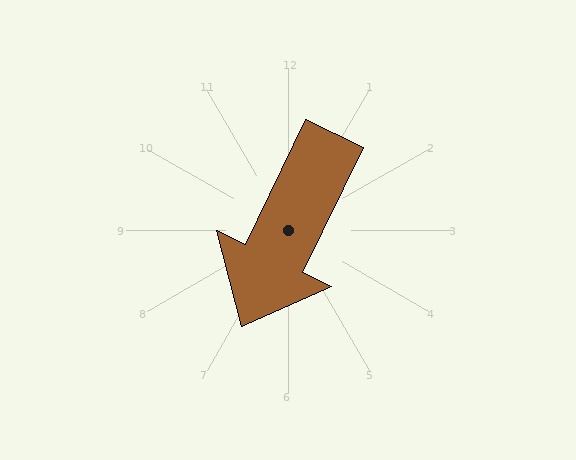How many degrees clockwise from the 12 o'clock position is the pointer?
Approximately 206 degrees.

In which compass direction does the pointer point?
Southwest.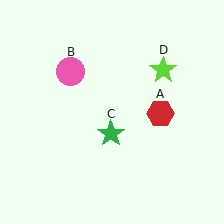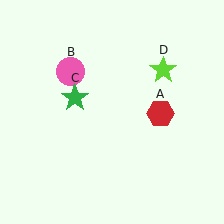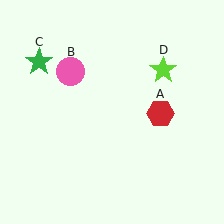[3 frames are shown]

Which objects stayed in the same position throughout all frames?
Red hexagon (object A) and pink circle (object B) and lime star (object D) remained stationary.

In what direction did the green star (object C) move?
The green star (object C) moved up and to the left.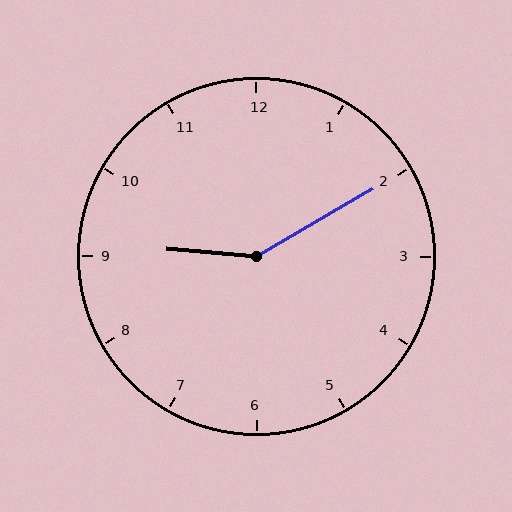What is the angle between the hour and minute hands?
Approximately 145 degrees.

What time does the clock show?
9:10.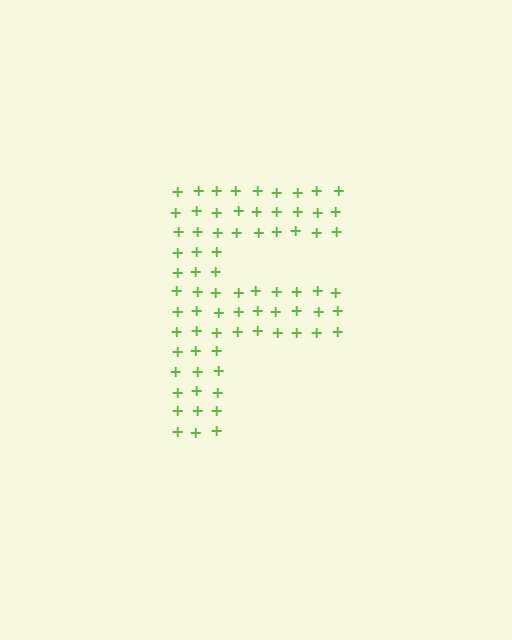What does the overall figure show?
The overall figure shows the letter F.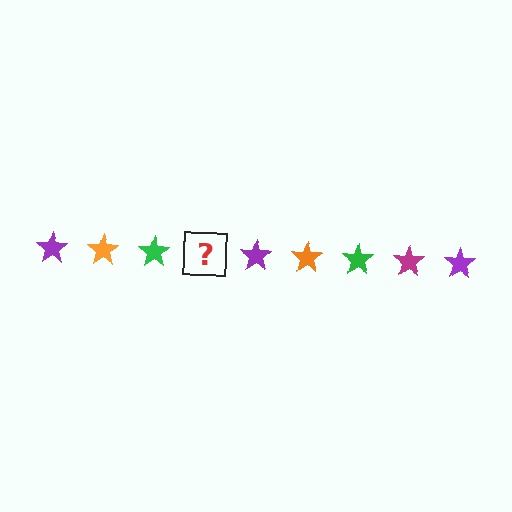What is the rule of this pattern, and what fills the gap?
The rule is that the pattern cycles through purple, orange, green, magenta stars. The gap should be filled with a magenta star.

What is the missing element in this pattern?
The missing element is a magenta star.